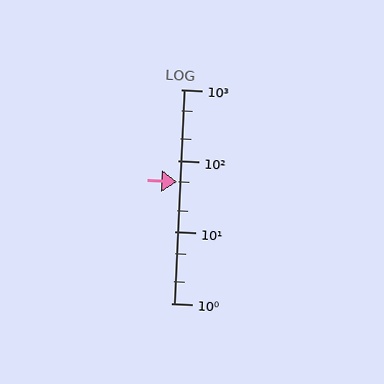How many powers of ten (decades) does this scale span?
The scale spans 3 decades, from 1 to 1000.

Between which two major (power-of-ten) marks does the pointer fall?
The pointer is between 10 and 100.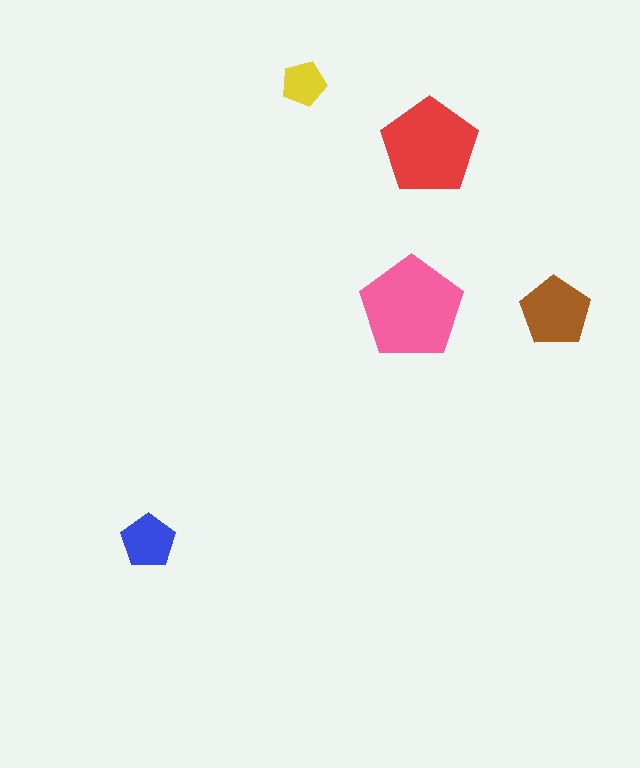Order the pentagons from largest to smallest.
the pink one, the red one, the brown one, the blue one, the yellow one.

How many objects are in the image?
There are 5 objects in the image.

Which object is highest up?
The yellow pentagon is topmost.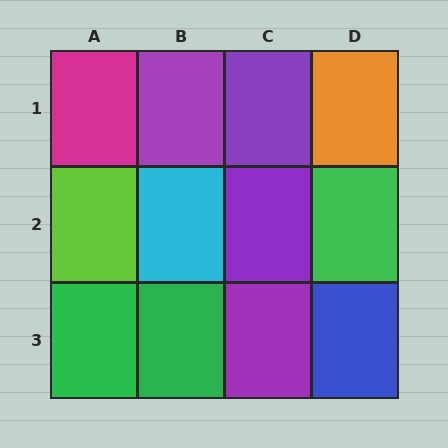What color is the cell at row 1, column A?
Magenta.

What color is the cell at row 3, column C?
Purple.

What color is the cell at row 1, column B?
Purple.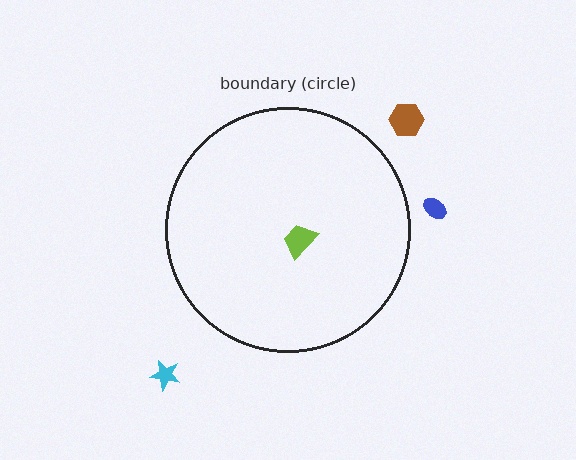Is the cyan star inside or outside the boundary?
Outside.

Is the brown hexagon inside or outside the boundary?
Outside.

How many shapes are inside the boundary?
1 inside, 3 outside.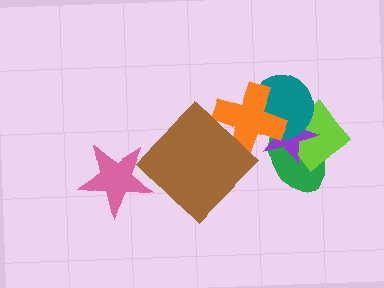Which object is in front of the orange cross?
The brown diamond is in front of the orange cross.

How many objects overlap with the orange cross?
4 objects overlap with the orange cross.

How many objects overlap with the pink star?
0 objects overlap with the pink star.